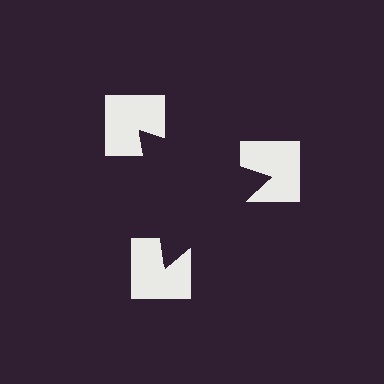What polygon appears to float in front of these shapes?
An illusory triangle — its edges are inferred from the aligned wedge cuts in the notched squares, not physically drawn.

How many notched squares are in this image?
There are 3 — one at each vertex of the illusory triangle.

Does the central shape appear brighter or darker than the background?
It typically appears slightly darker than the background, even though no actual brightness change is drawn.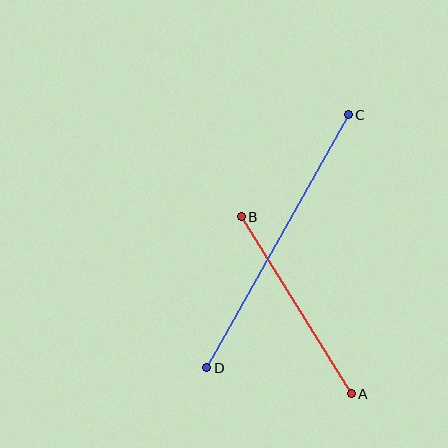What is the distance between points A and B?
The distance is approximately 208 pixels.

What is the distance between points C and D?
The distance is approximately 290 pixels.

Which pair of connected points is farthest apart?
Points C and D are farthest apart.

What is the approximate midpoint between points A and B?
The midpoint is at approximately (296, 305) pixels.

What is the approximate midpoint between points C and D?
The midpoint is at approximately (277, 241) pixels.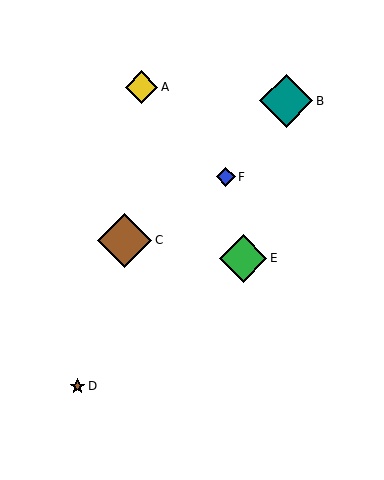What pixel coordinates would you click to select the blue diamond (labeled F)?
Click at (226, 177) to select the blue diamond F.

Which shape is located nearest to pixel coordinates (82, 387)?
The brown star (labeled D) at (78, 386) is nearest to that location.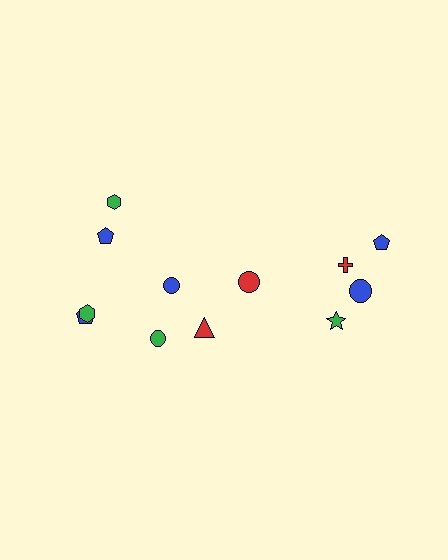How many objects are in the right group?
There are 4 objects.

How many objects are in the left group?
There are 8 objects.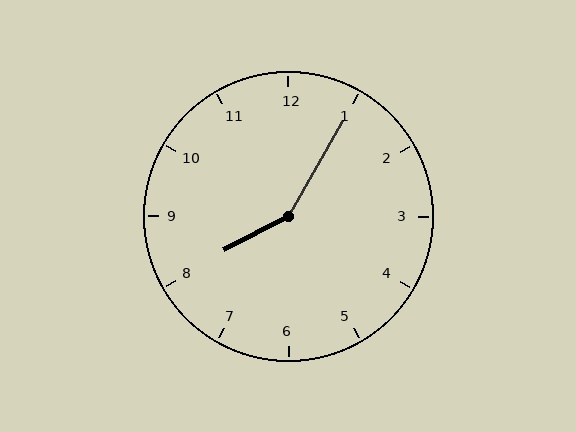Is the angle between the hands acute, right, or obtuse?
It is obtuse.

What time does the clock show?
8:05.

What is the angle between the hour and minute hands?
Approximately 148 degrees.